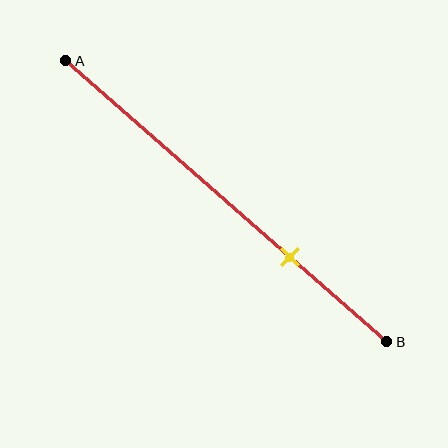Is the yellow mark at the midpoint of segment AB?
No, the mark is at about 70% from A, not at the 50% midpoint.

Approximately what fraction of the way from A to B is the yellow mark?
The yellow mark is approximately 70% of the way from A to B.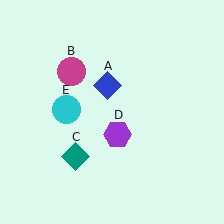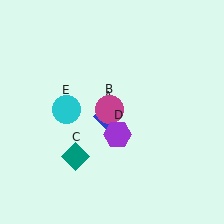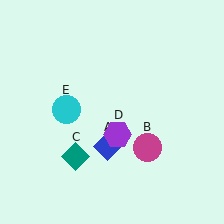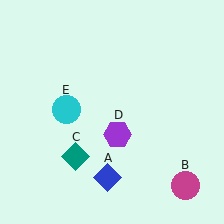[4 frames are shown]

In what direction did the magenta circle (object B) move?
The magenta circle (object B) moved down and to the right.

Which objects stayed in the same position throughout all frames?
Teal diamond (object C) and purple hexagon (object D) and cyan circle (object E) remained stationary.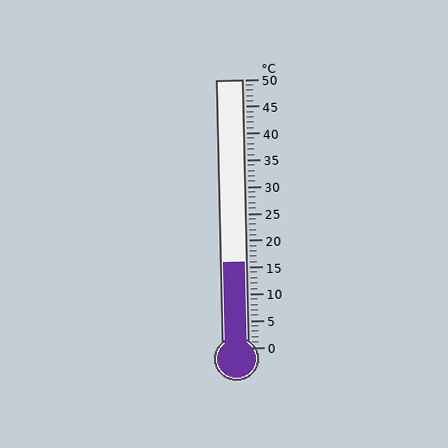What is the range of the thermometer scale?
The thermometer scale ranges from 0°C to 50°C.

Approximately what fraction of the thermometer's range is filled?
The thermometer is filled to approximately 30% of its range.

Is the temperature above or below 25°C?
The temperature is below 25°C.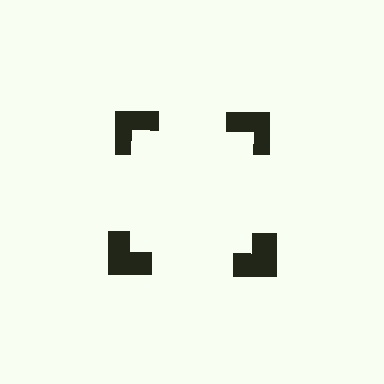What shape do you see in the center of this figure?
An illusory square — its edges are inferred from the aligned wedge cuts in the notched squares, not physically drawn.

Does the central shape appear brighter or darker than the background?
It typically appears slightly brighter than the background, even though no actual brightness change is drawn.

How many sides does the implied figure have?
4 sides.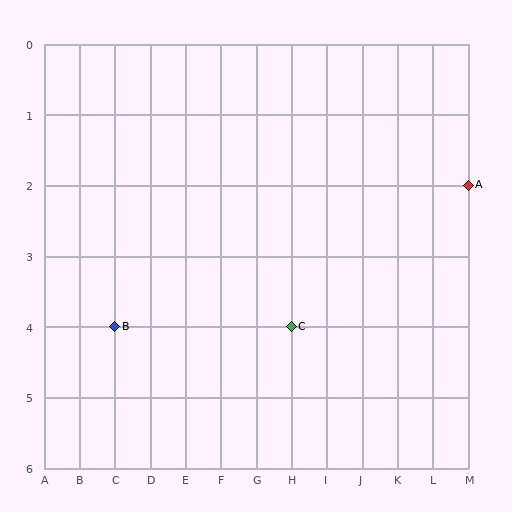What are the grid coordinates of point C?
Point C is at grid coordinates (H, 4).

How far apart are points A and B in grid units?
Points A and B are 10 columns and 2 rows apart (about 10.2 grid units diagonally).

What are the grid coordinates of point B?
Point B is at grid coordinates (C, 4).